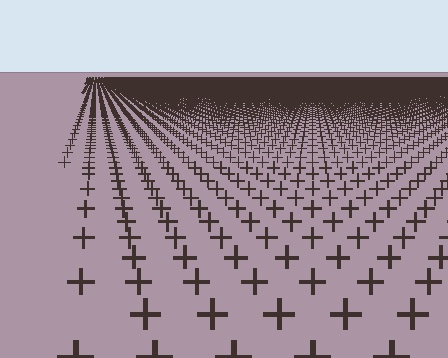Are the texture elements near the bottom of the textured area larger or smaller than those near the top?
Larger. Near the bottom, elements are closer to the viewer and appear at a bigger on-screen size.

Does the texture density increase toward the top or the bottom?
Density increases toward the top.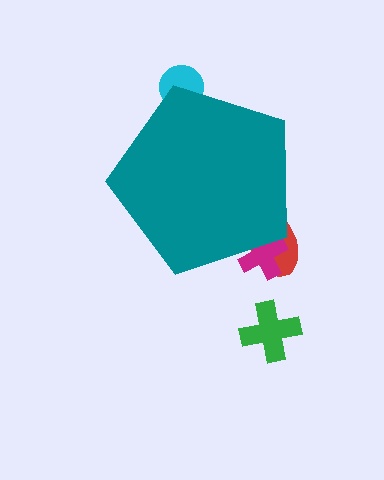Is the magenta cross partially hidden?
Yes, the magenta cross is partially hidden behind the teal pentagon.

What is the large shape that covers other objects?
A teal pentagon.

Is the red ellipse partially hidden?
Yes, the red ellipse is partially hidden behind the teal pentagon.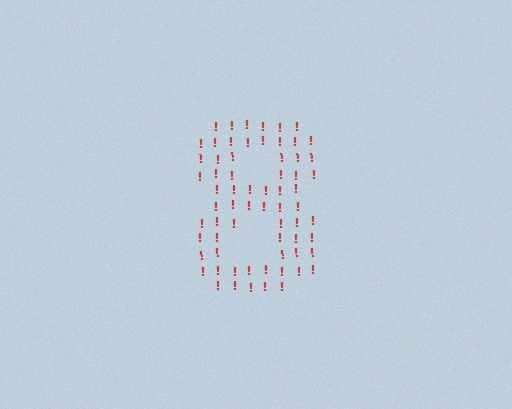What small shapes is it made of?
It is made of small exclamation marks.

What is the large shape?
The large shape is the digit 8.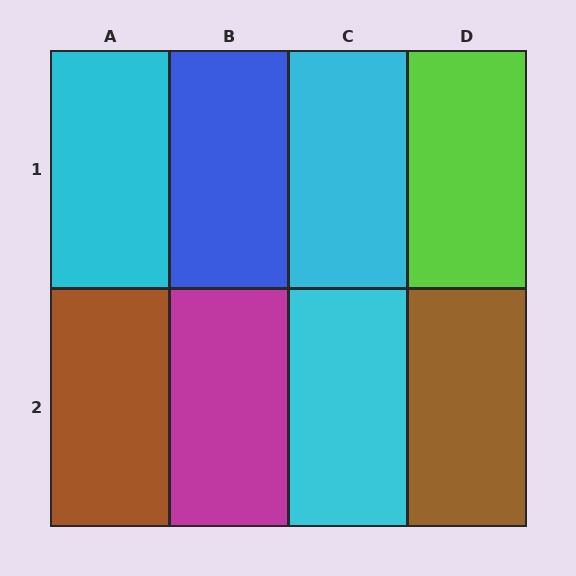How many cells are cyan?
3 cells are cyan.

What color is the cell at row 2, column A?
Brown.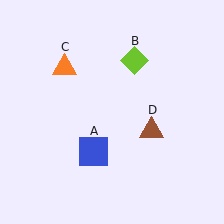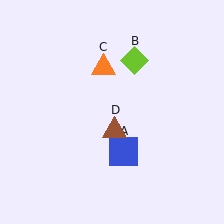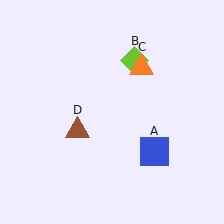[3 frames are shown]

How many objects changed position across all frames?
3 objects changed position: blue square (object A), orange triangle (object C), brown triangle (object D).